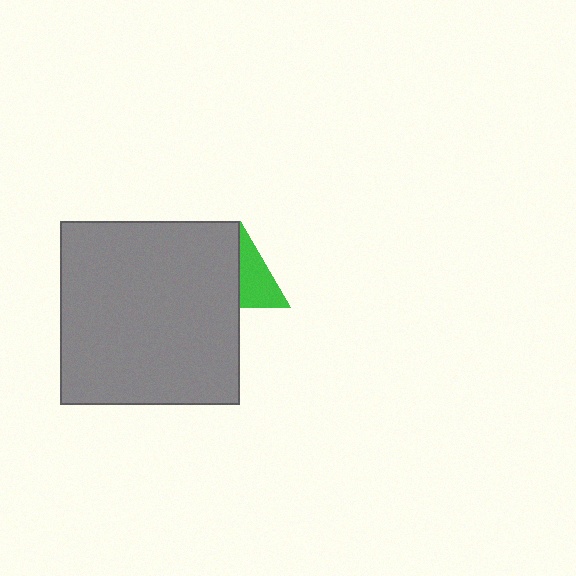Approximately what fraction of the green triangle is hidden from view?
Roughly 48% of the green triangle is hidden behind the gray rectangle.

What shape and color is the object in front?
The object in front is a gray rectangle.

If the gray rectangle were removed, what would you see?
You would see the complete green triangle.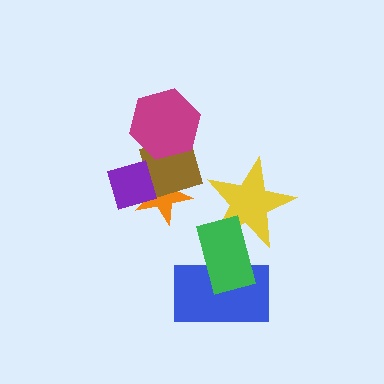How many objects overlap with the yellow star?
1 object overlaps with the yellow star.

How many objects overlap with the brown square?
3 objects overlap with the brown square.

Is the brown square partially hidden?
Yes, it is partially covered by another shape.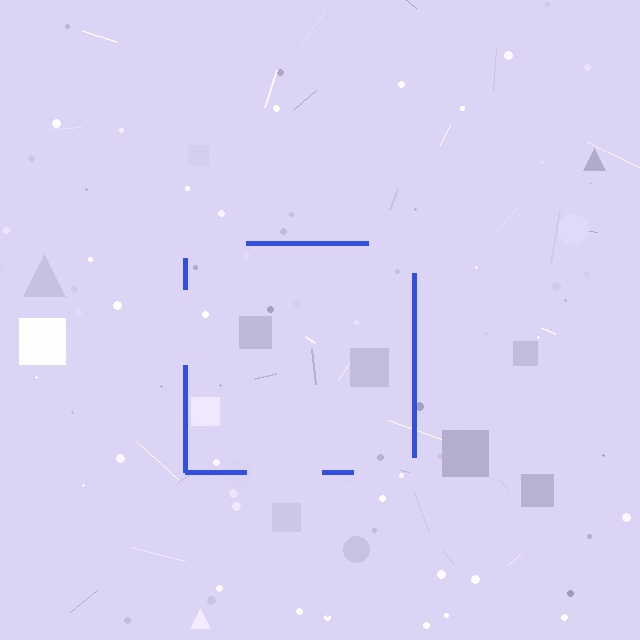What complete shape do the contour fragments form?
The contour fragments form a square.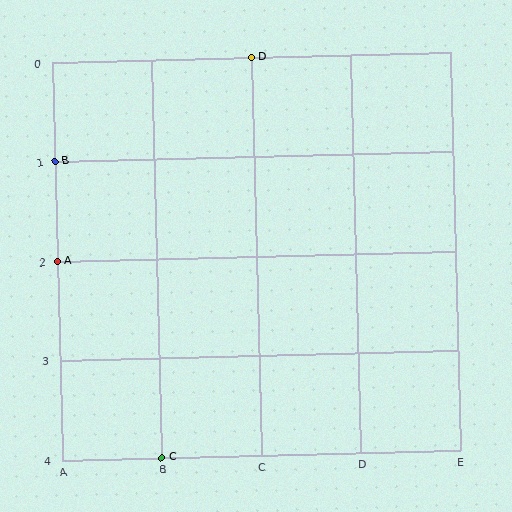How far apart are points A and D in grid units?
Points A and D are 2 columns and 2 rows apart (about 2.8 grid units diagonally).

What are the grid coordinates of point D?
Point D is at grid coordinates (C, 0).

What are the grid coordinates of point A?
Point A is at grid coordinates (A, 2).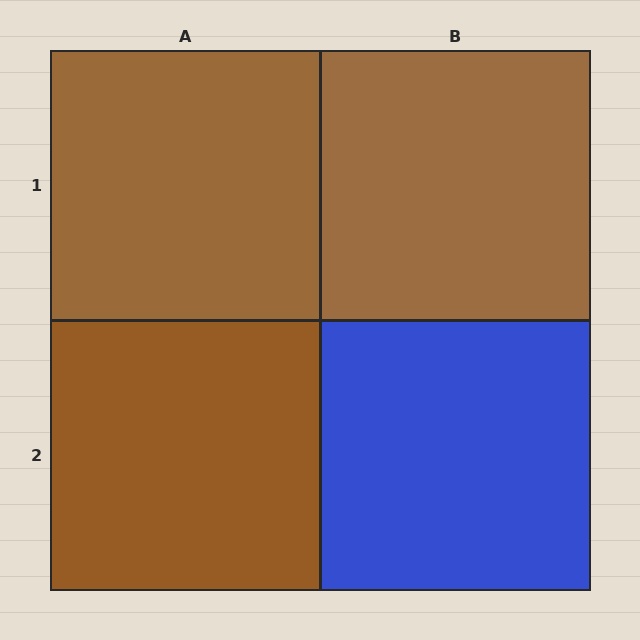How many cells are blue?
1 cell is blue.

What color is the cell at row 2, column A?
Brown.